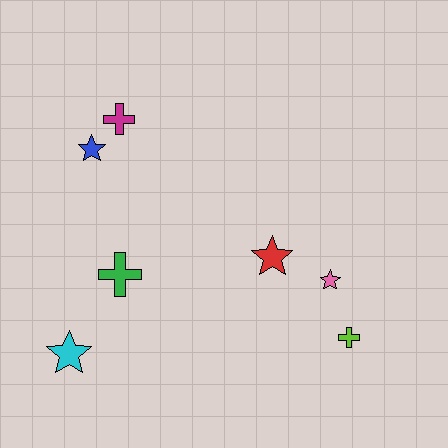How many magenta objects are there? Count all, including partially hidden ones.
There is 1 magenta object.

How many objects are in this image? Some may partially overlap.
There are 7 objects.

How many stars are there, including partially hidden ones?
There are 4 stars.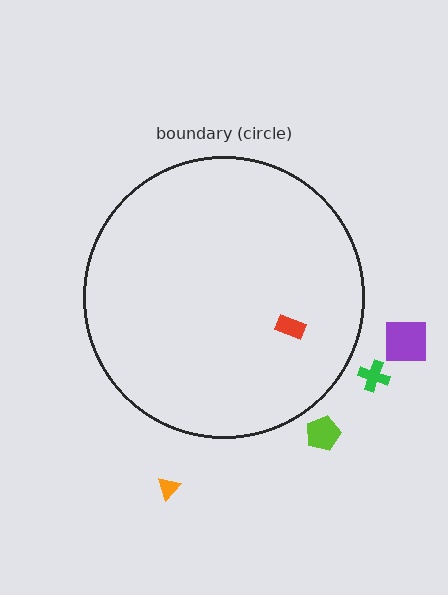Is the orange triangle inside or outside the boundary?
Outside.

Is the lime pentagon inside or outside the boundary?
Outside.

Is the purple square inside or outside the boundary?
Outside.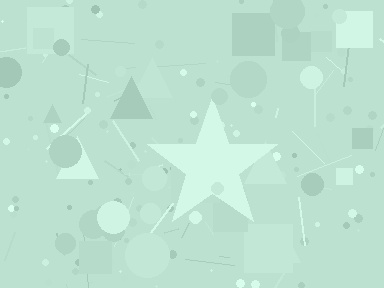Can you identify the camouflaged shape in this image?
The camouflaged shape is a star.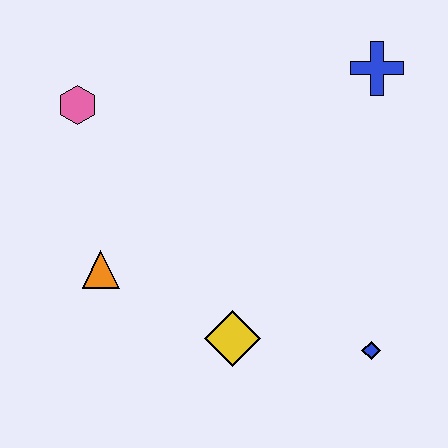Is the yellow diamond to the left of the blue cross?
Yes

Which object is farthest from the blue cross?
The orange triangle is farthest from the blue cross.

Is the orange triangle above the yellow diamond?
Yes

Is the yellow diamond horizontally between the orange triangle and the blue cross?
Yes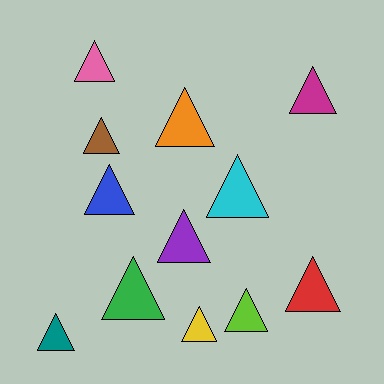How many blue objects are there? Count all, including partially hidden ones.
There is 1 blue object.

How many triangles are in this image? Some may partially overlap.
There are 12 triangles.